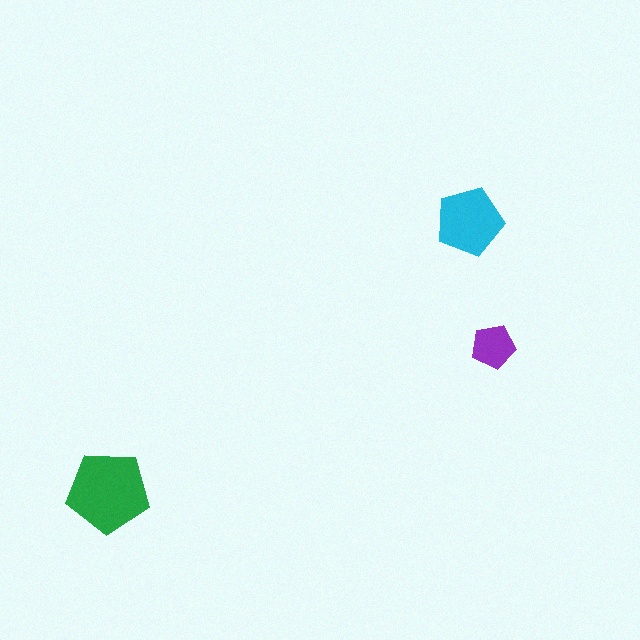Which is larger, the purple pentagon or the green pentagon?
The green one.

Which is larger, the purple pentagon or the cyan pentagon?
The cyan one.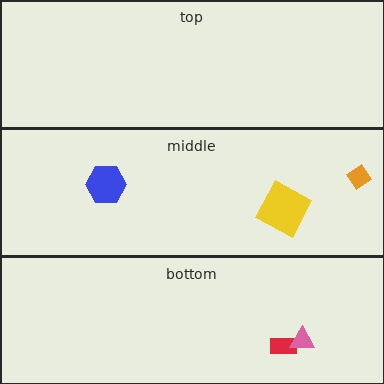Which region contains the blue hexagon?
The middle region.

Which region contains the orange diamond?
The middle region.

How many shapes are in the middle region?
3.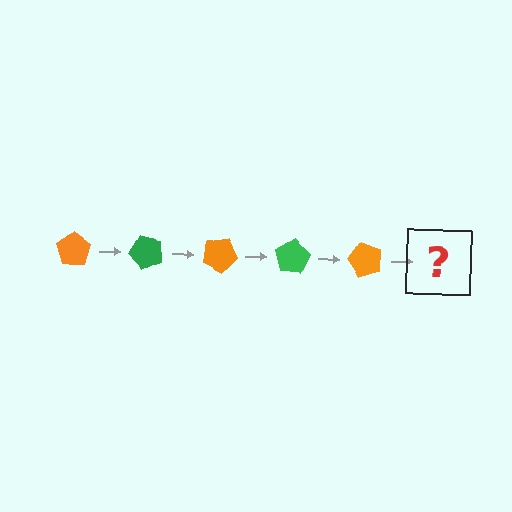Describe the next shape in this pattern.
It should be a green pentagon, rotated 250 degrees from the start.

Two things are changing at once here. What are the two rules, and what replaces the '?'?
The two rules are that it rotates 50 degrees each step and the color cycles through orange and green. The '?' should be a green pentagon, rotated 250 degrees from the start.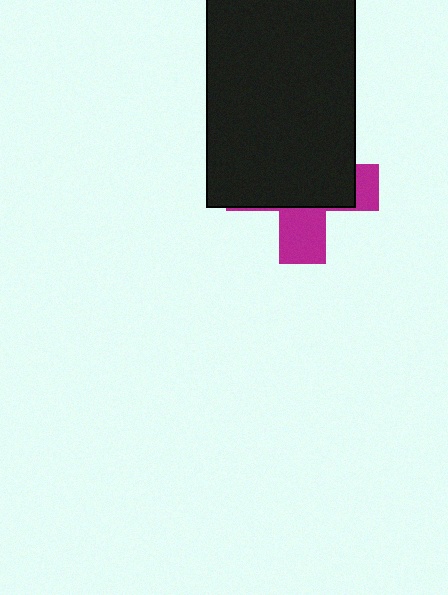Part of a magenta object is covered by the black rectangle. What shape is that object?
It is a cross.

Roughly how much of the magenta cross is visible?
A small part of it is visible (roughly 33%).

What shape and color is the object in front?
The object in front is a black rectangle.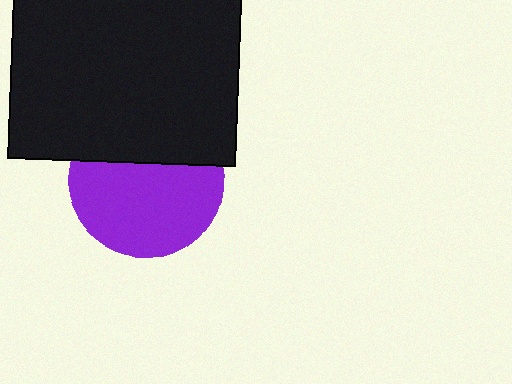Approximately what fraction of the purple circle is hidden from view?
Roughly 37% of the purple circle is hidden behind the black square.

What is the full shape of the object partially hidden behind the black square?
The partially hidden object is a purple circle.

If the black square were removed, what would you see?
You would see the complete purple circle.